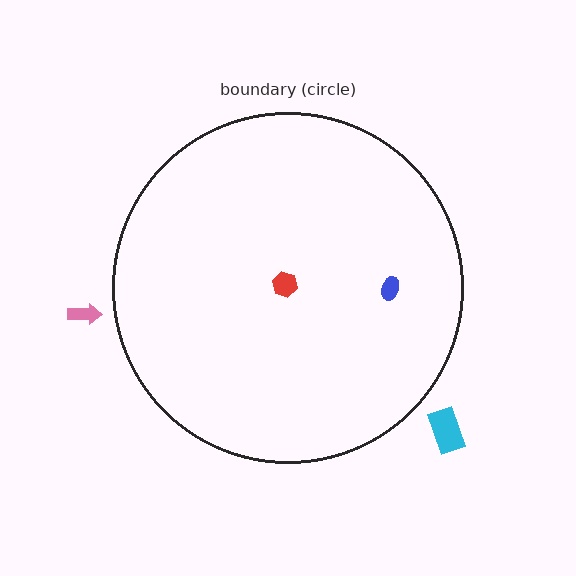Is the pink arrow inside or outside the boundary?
Outside.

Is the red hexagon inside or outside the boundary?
Inside.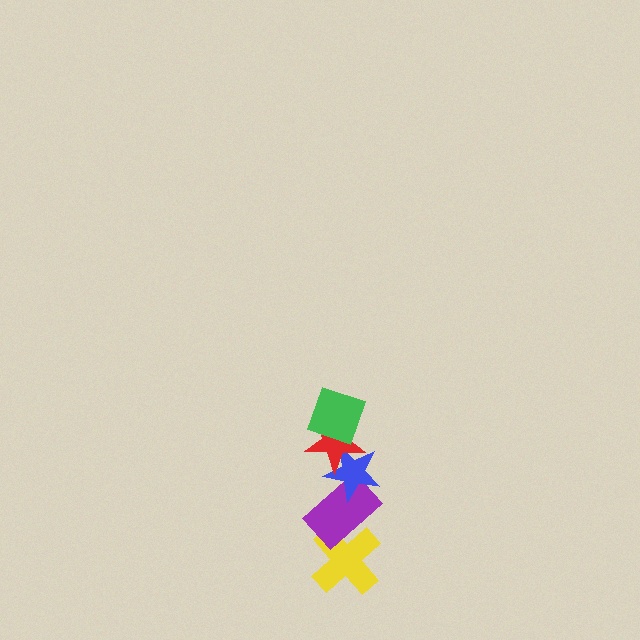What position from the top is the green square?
The green square is 1st from the top.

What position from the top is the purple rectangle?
The purple rectangle is 4th from the top.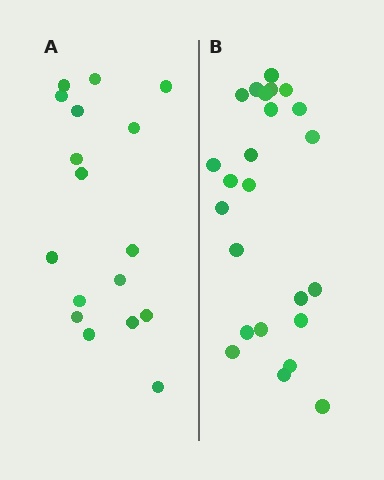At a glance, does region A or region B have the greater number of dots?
Region B (the right region) has more dots.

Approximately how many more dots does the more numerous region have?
Region B has roughly 8 or so more dots than region A.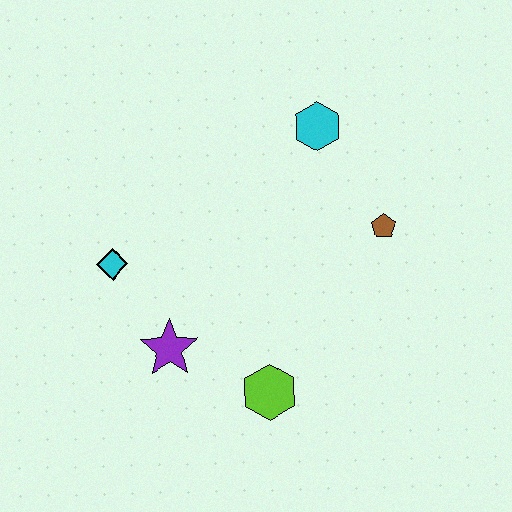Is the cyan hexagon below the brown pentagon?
No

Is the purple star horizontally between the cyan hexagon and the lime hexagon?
No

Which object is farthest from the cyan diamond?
The brown pentagon is farthest from the cyan diamond.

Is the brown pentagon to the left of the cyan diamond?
No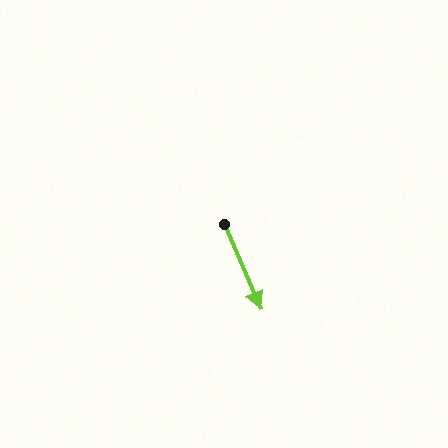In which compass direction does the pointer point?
Southeast.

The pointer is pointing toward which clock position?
Roughly 5 o'clock.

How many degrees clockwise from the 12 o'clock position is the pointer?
Approximately 157 degrees.